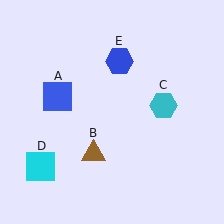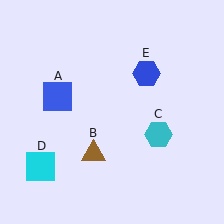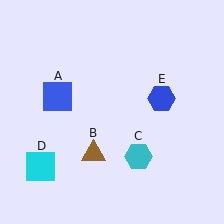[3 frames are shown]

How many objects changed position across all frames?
2 objects changed position: cyan hexagon (object C), blue hexagon (object E).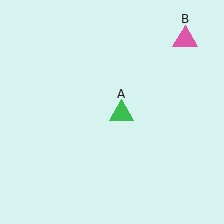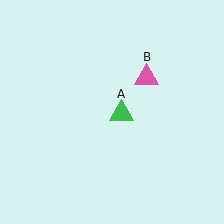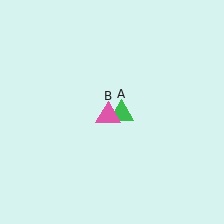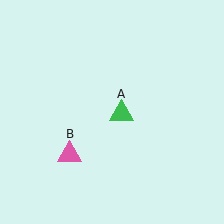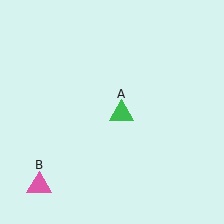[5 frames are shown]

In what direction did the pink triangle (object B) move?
The pink triangle (object B) moved down and to the left.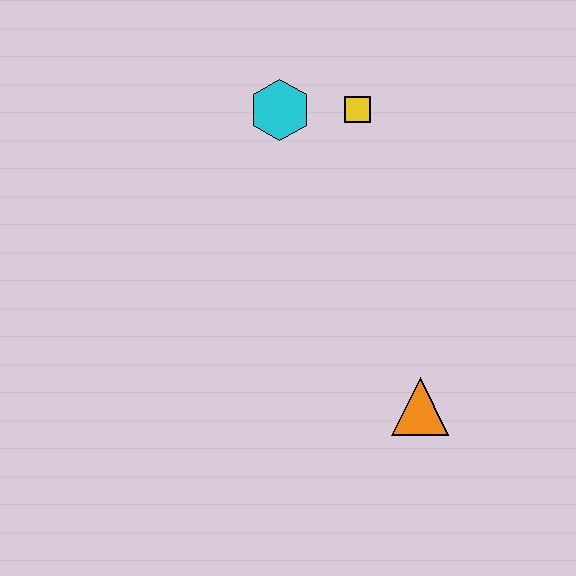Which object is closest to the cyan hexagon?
The yellow square is closest to the cyan hexagon.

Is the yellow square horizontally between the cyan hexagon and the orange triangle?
Yes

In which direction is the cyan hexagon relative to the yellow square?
The cyan hexagon is to the left of the yellow square.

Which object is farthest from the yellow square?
The orange triangle is farthest from the yellow square.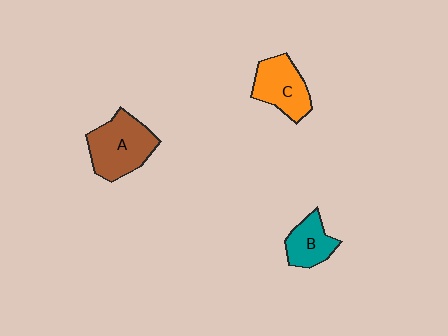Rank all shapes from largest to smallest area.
From largest to smallest: A (brown), C (orange), B (teal).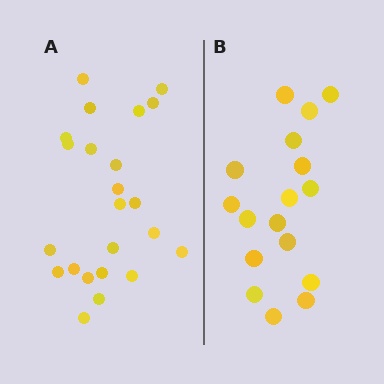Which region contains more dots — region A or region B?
Region A (the left region) has more dots.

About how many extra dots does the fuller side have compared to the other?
Region A has about 6 more dots than region B.